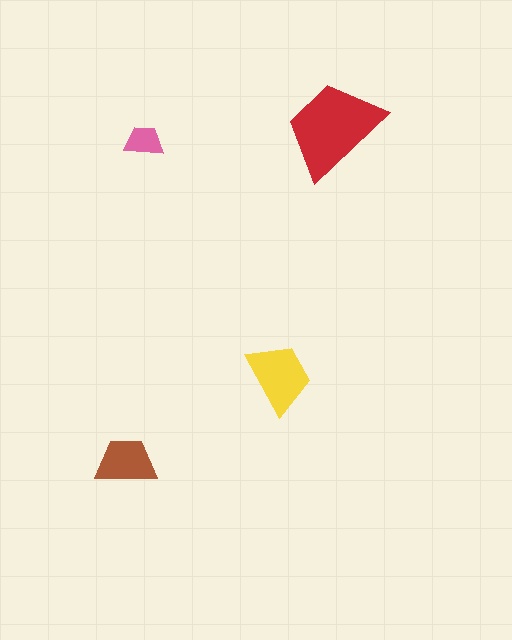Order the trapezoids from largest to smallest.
the red one, the yellow one, the brown one, the pink one.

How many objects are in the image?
There are 4 objects in the image.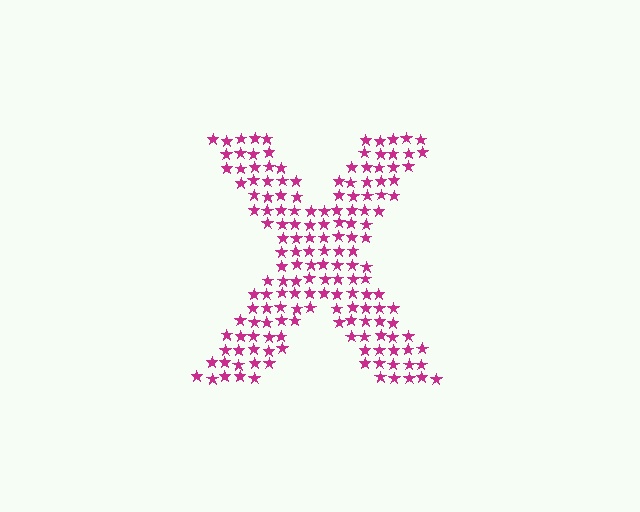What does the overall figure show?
The overall figure shows the letter X.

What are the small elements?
The small elements are stars.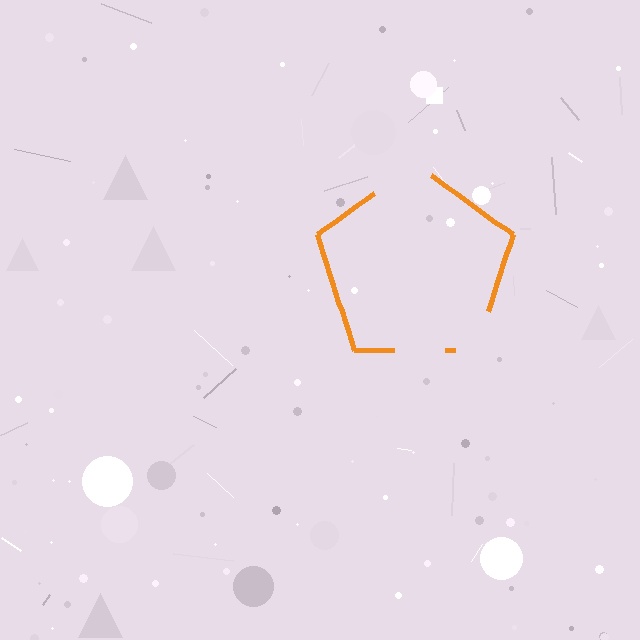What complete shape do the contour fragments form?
The contour fragments form a pentagon.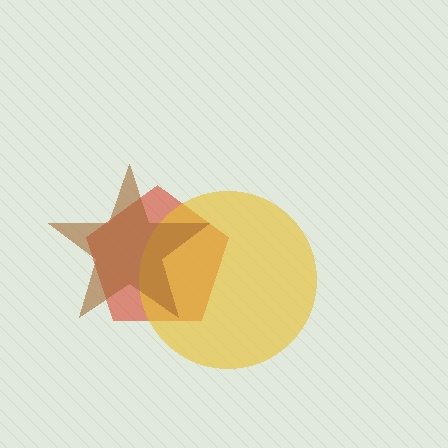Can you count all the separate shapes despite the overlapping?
Yes, there are 3 separate shapes.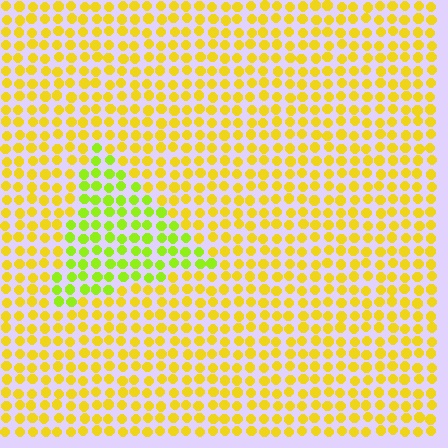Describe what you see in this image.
The image is filled with small yellow elements in a uniform arrangement. A triangle-shaped region is visible where the elements are tinted to a slightly different hue, forming a subtle color boundary.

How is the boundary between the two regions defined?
The boundary is defined purely by a slight shift in hue (about 35 degrees). Spacing, size, and orientation are identical on both sides.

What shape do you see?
I see a triangle.